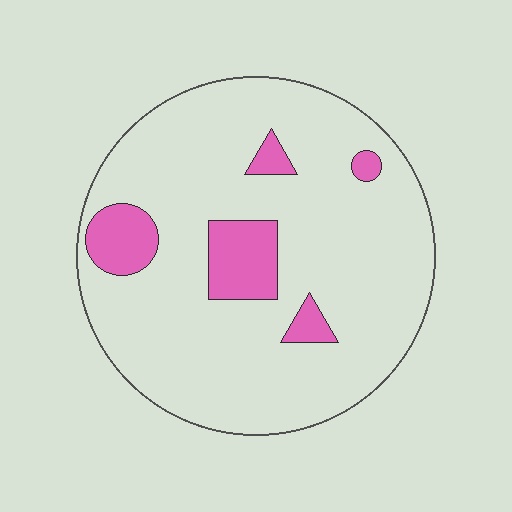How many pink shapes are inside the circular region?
5.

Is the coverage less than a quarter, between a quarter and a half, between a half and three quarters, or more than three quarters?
Less than a quarter.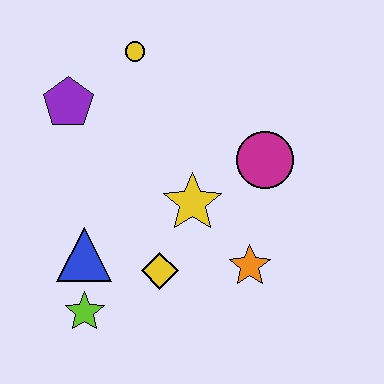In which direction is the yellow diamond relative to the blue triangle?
The yellow diamond is to the right of the blue triangle.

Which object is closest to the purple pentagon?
The yellow circle is closest to the purple pentagon.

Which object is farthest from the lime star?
The yellow circle is farthest from the lime star.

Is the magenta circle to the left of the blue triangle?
No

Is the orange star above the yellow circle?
No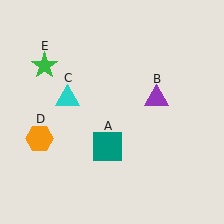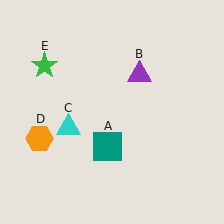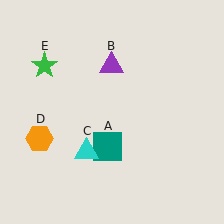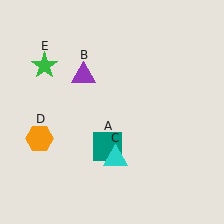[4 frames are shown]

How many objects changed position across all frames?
2 objects changed position: purple triangle (object B), cyan triangle (object C).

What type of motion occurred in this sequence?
The purple triangle (object B), cyan triangle (object C) rotated counterclockwise around the center of the scene.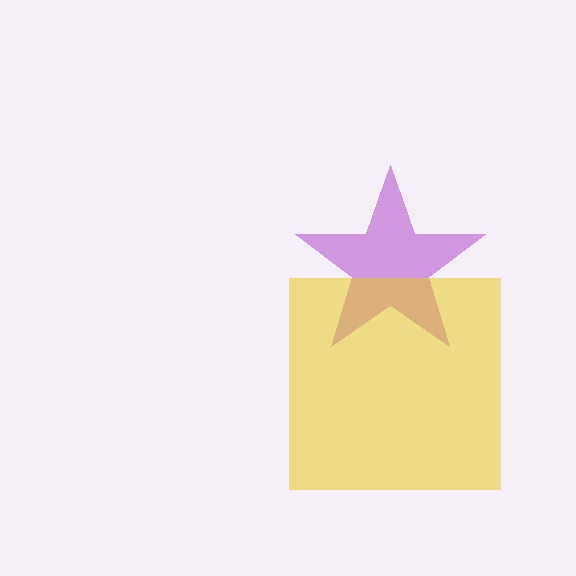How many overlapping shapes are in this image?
There are 2 overlapping shapes in the image.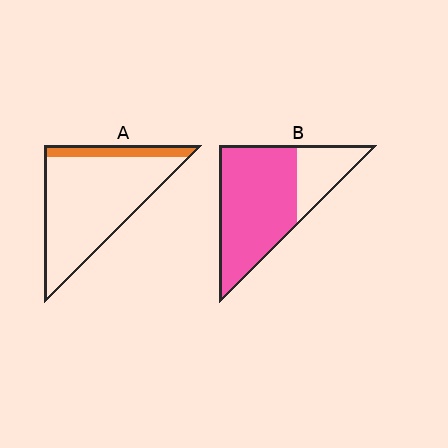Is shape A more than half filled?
No.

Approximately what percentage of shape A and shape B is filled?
A is approximately 15% and B is approximately 75%.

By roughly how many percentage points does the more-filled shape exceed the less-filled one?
By roughly 60 percentage points (B over A).